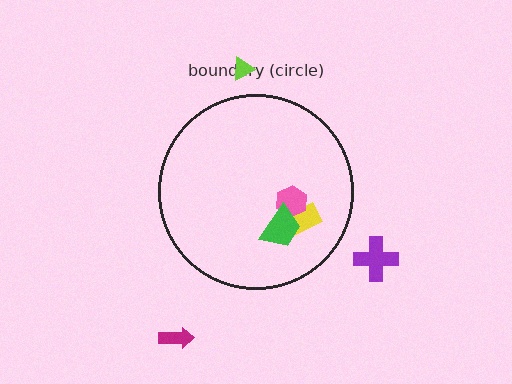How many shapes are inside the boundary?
3 inside, 3 outside.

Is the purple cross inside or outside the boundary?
Outside.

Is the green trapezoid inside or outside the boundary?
Inside.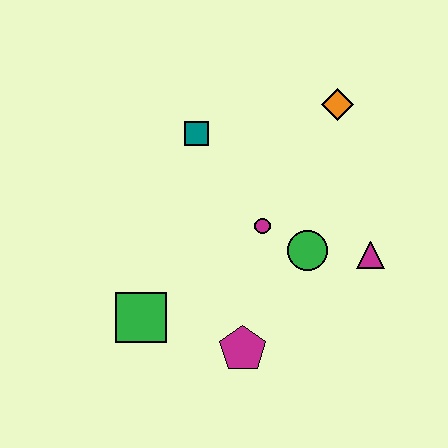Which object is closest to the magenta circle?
The green circle is closest to the magenta circle.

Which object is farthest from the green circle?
The green square is farthest from the green circle.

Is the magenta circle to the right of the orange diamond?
No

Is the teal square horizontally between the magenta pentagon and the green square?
Yes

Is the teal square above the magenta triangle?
Yes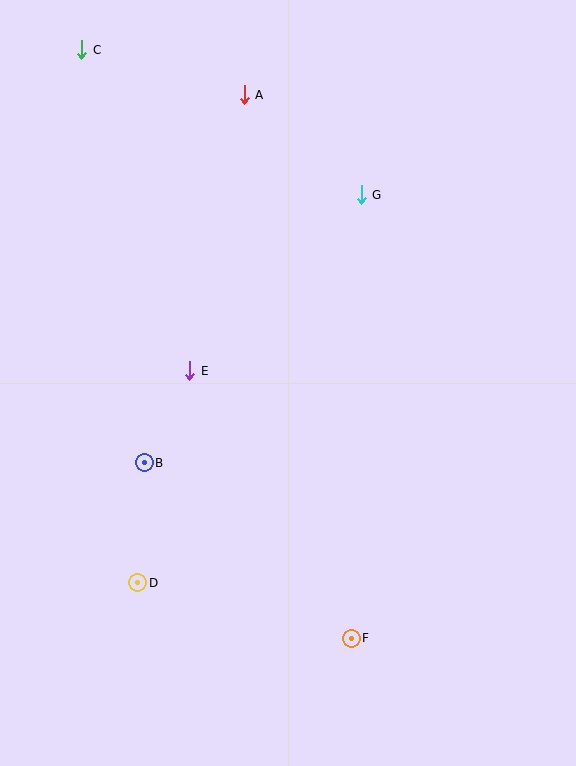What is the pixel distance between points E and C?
The distance between E and C is 339 pixels.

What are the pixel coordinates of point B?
Point B is at (144, 463).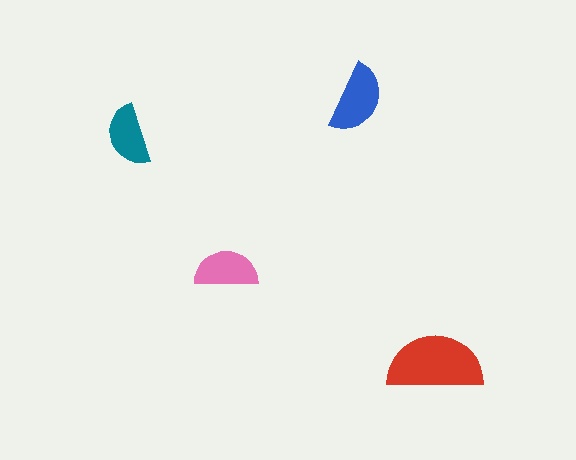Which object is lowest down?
The red semicircle is bottommost.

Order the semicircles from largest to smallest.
the red one, the blue one, the pink one, the teal one.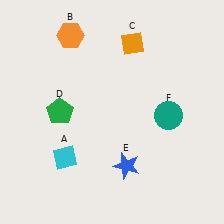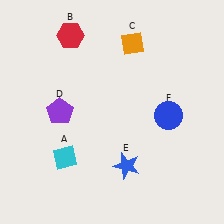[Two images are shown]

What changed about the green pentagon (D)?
In Image 1, D is green. In Image 2, it changed to purple.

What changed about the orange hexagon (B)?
In Image 1, B is orange. In Image 2, it changed to red.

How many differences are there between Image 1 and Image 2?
There are 3 differences between the two images.